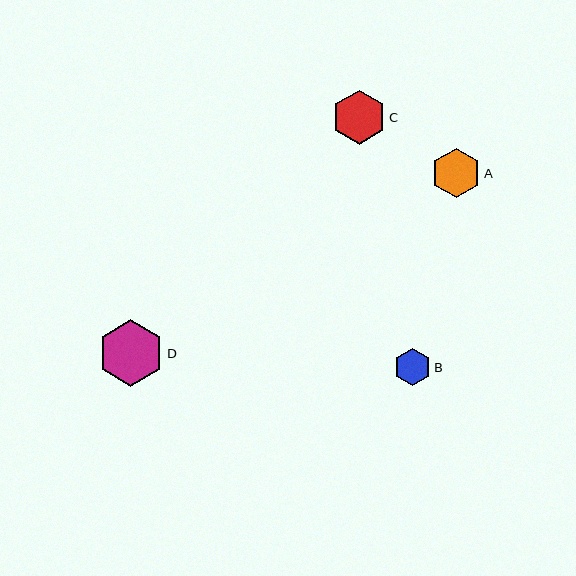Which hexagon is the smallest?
Hexagon B is the smallest with a size of approximately 37 pixels.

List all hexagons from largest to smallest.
From largest to smallest: D, C, A, B.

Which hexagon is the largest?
Hexagon D is the largest with a size of approximately 67 pixels.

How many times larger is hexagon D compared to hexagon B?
Hexagon D is approximately 1.8 times the size of hexagon B.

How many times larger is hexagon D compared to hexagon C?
Hexagon D is approximately 1.2 times the size of hexagon C.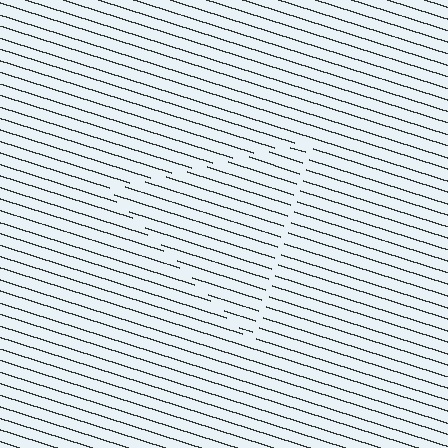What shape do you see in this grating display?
An illusory triangle. The interior of the shape contains the same grating, shifted by half a period — the contour is defined by the phase discontinuity where line-ends from the inner and outer gratings abut.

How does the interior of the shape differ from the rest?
The interior of the shape contains the same grating, shifted by half a period — the contour is defined by the phase discontinuity where line-ends from the inner and outer gratings abut.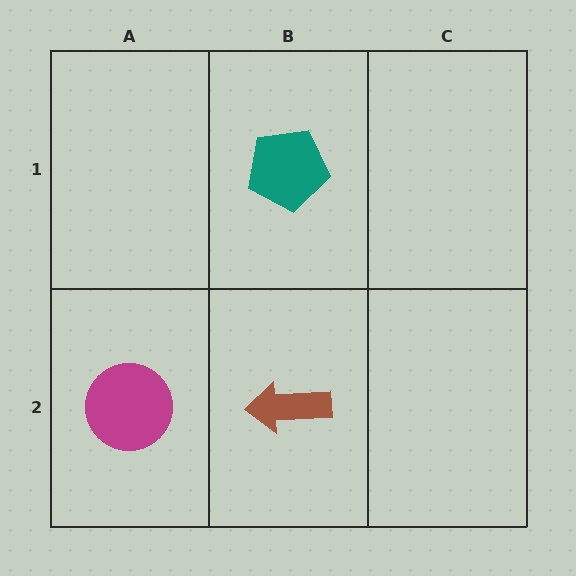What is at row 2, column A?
A magenta circle.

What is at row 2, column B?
A brown arrow.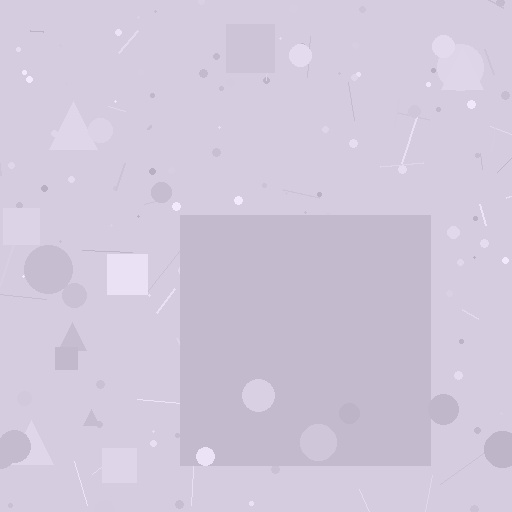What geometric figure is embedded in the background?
A square is embedded in the background.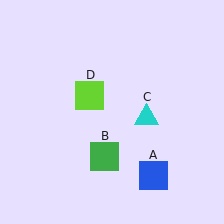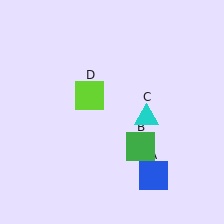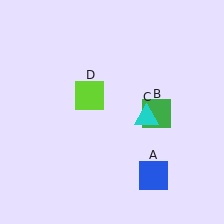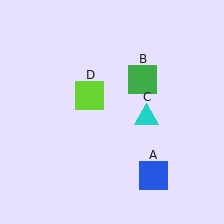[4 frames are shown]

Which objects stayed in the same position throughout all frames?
Blue square (object A) and cyan triangle (object C) and lime square (object D) remained stationary.